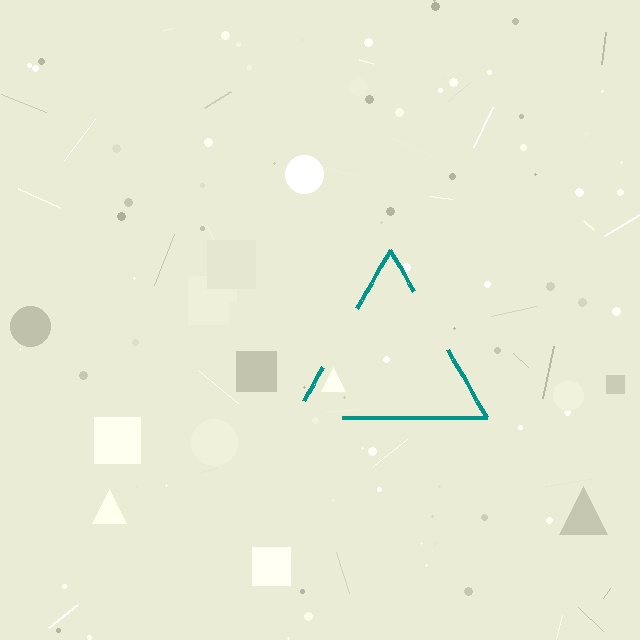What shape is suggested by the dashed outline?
The dashed outline suggests a triangle.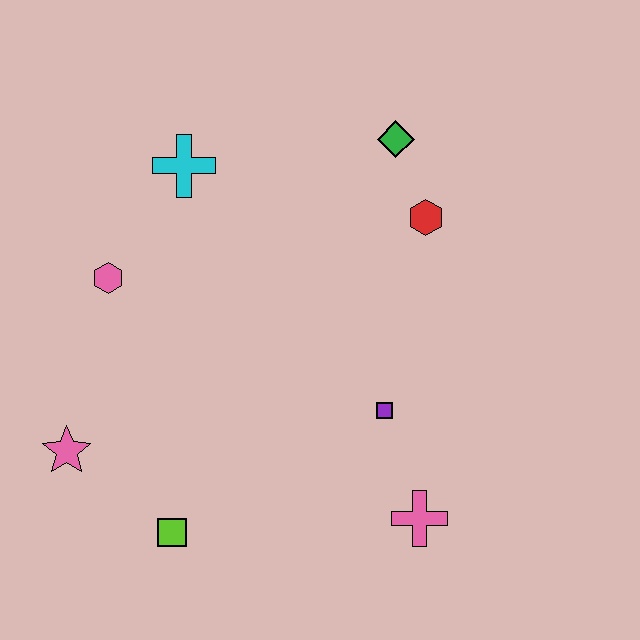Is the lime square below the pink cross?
Yes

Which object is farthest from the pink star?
The green diamond is farthest from the pink star.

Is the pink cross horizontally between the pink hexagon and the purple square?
No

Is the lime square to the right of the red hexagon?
No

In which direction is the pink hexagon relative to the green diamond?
The pink hexagon is to the left of the green diamond.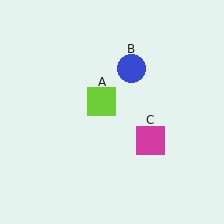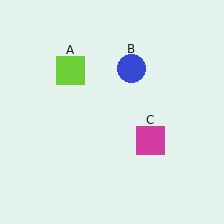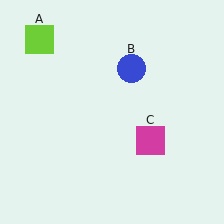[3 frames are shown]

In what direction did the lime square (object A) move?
The lime square (object A) moved up and to the left.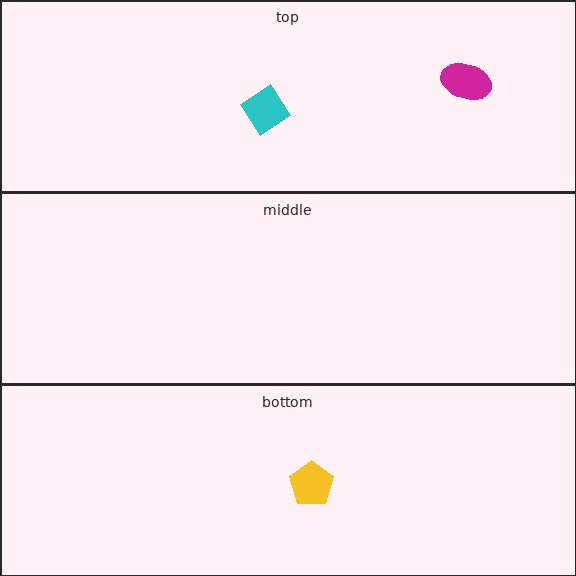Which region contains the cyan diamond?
The top region.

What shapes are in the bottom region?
The yellow pentagon.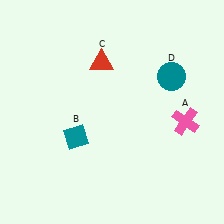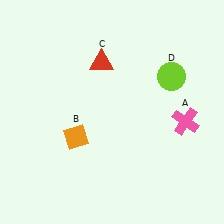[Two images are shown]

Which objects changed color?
B changed from teal to orange. D changed from teal to lime.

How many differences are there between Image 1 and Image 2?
There are 2 differences between the two images.